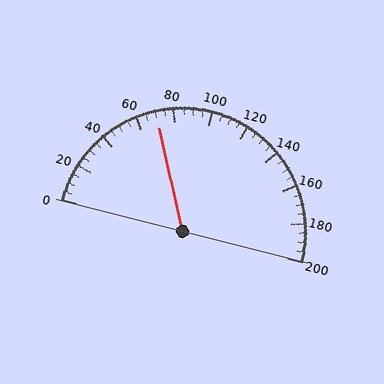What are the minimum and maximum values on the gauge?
The gauge ranges from 0 to 200.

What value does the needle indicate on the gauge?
The needle indicates approximately 70.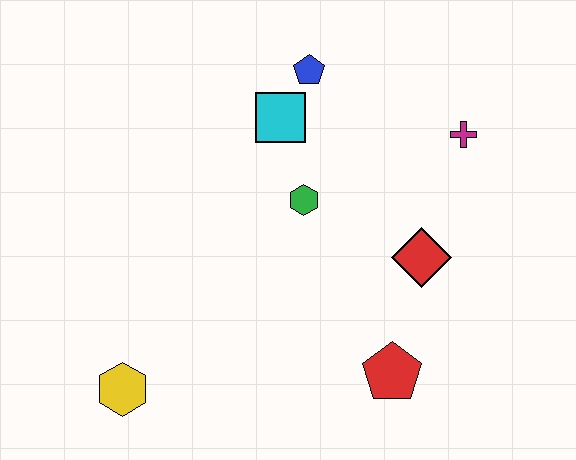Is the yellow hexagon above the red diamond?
No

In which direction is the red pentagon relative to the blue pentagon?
The red pentagon is below the blue pentagon.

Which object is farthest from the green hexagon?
The yellow hexagon is farthest from the green hexagon.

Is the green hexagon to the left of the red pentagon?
Yes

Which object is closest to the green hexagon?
The cyan square is closest to the green hexagon.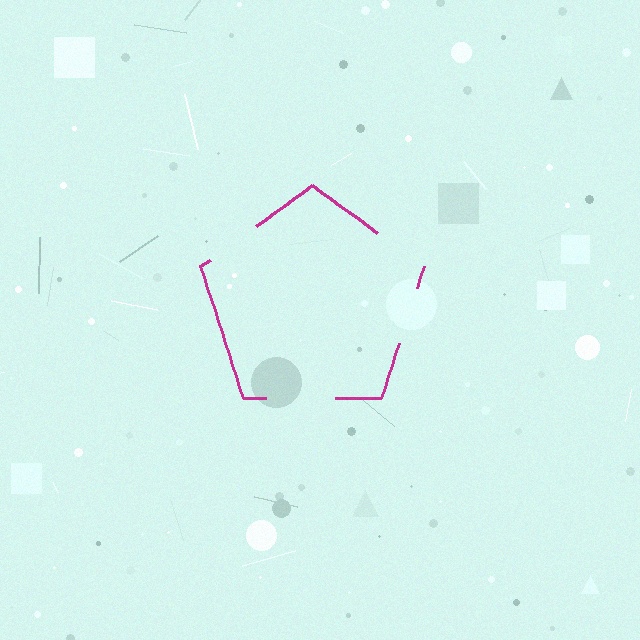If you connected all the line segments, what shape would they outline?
They would outline a pentagon.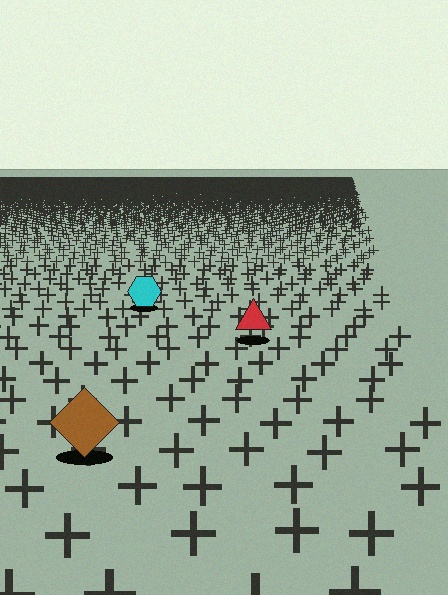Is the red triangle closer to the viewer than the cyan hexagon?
Yes. The red triangle is closer — you can tell from the texture gradient: the ground texture is coarser near it.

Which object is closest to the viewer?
The brown diamond is closest. The texture marks near it are larger and more spread out.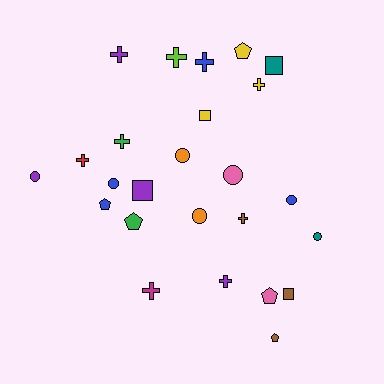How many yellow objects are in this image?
There are 3 yellow objects.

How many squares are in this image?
There are 4 squares.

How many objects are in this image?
There are 25 objects.